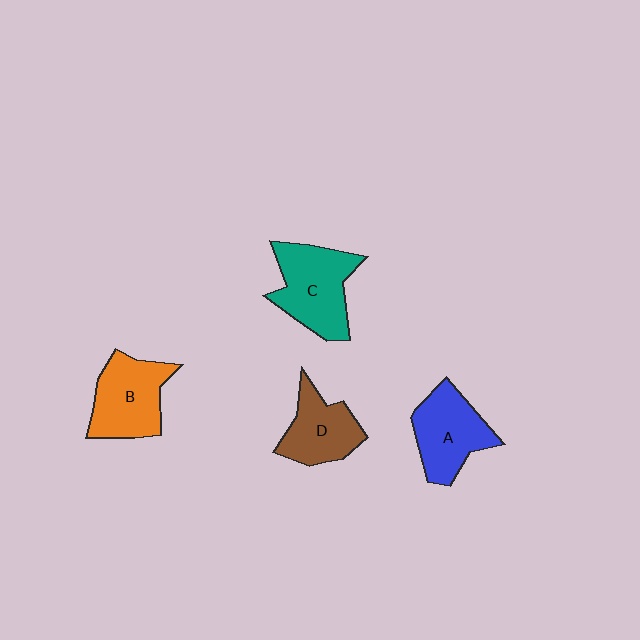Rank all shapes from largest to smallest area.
From largest to smallest: C (teal), B (orange), A (blue), D (brown).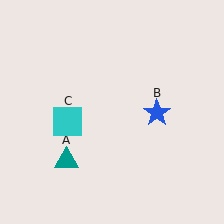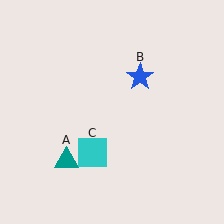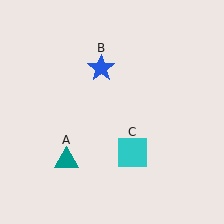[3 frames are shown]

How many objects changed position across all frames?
2 objects changed position: blue star (object B), cyan square (object C).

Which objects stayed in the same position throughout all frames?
Teal triangle (object A) remained stationary.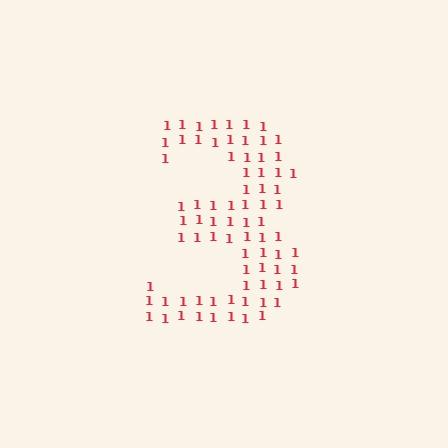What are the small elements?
The small elements are digit 1's.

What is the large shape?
The large shape is the digit 3.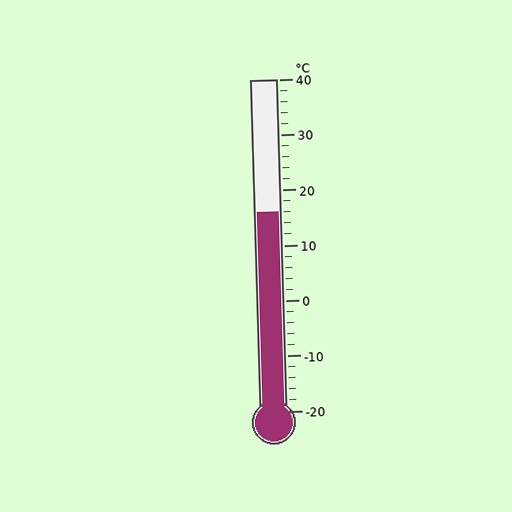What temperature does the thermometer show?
The thermometer shows approximately 16°C.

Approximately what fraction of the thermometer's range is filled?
The thermometer is filled to approximately 60% of its range.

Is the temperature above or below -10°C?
The temperature is above -10°C.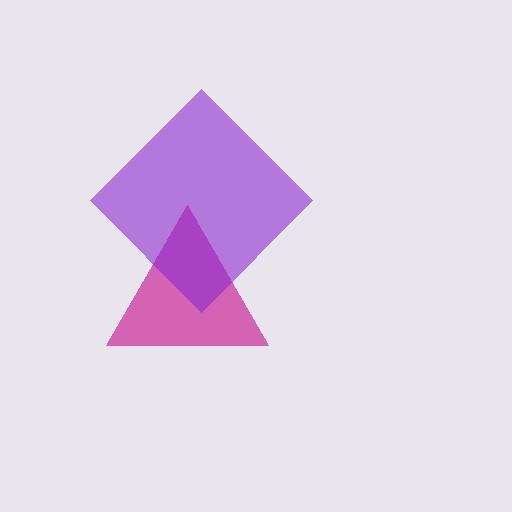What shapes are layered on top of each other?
The layered shapes are: a magenta triangle, a purple diamond.